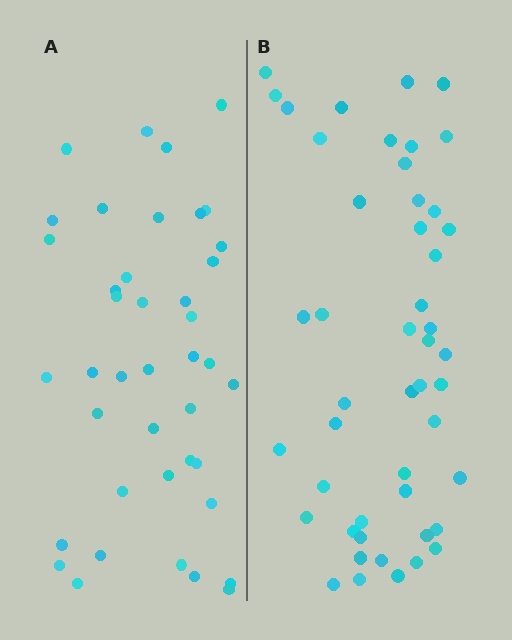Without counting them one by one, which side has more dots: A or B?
Region B (the right region) has more dots.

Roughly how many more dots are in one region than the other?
Region B has roughly 8 or so more dots than region A.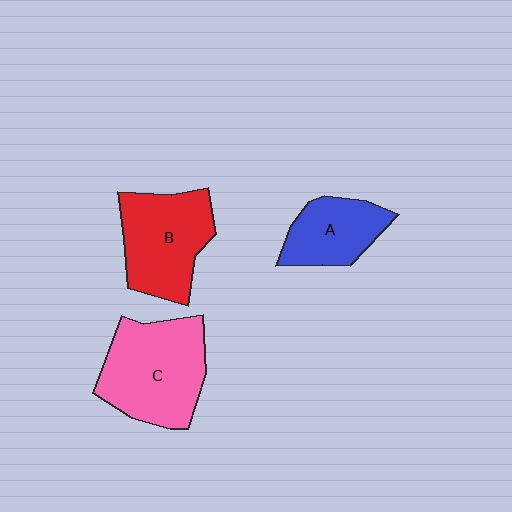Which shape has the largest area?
Shape C (pink).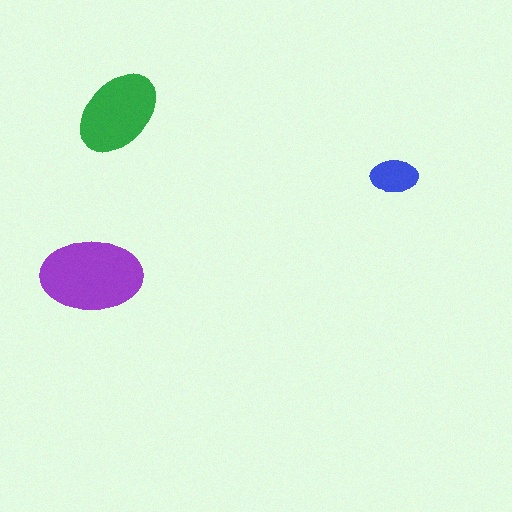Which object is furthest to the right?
The blue ellipse is rightmost.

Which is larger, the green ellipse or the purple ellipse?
The purple one.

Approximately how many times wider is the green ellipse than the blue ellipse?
About 2 times wider.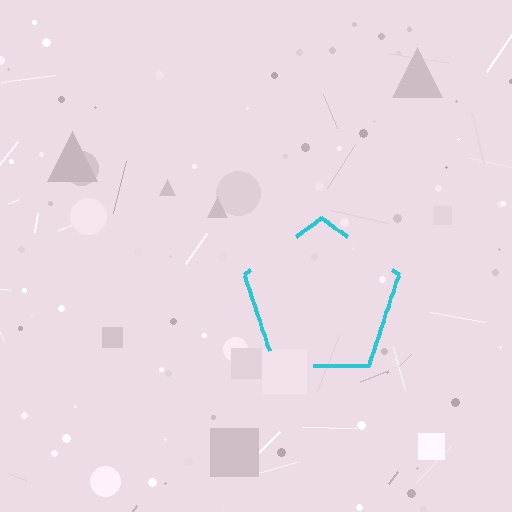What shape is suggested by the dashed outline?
The dashed outline suggests a pentagon.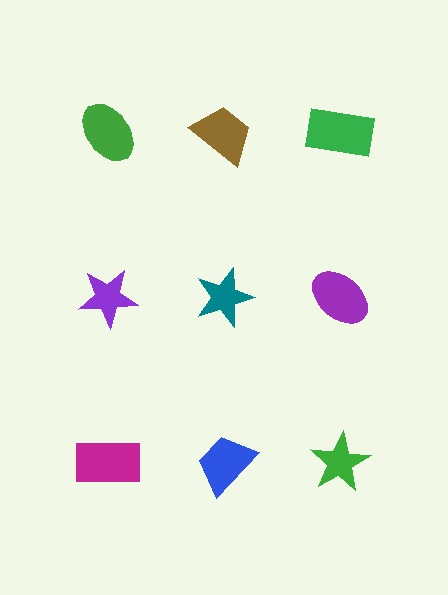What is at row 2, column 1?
A purple star.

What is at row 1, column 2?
A brown trapezoid.